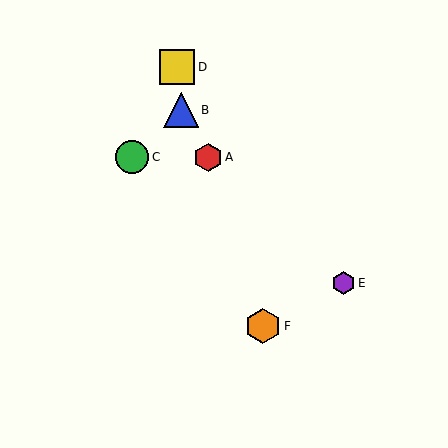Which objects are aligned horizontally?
Objects A, C are aligned horizontally.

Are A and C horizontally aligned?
Yes, both are at y≈157.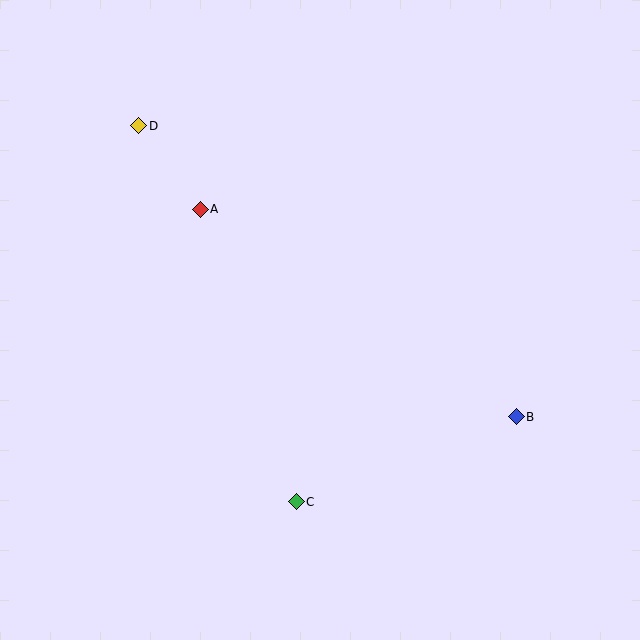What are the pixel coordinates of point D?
Point D is at (139, 126).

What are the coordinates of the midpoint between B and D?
The midpoint between B and D is at (327, 271).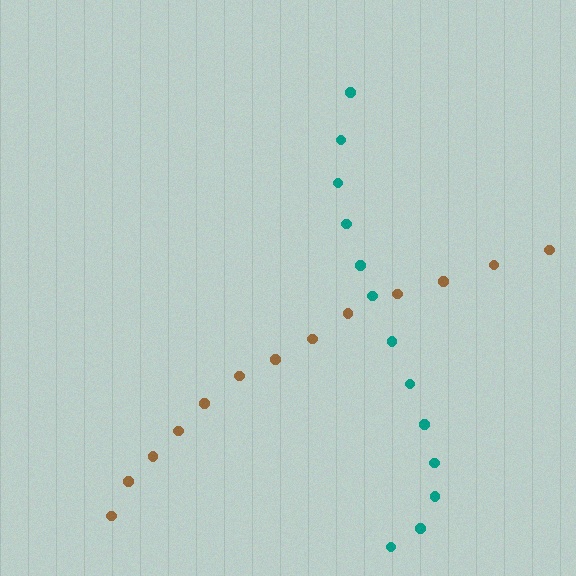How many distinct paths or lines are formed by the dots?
There are 2 distinct paths.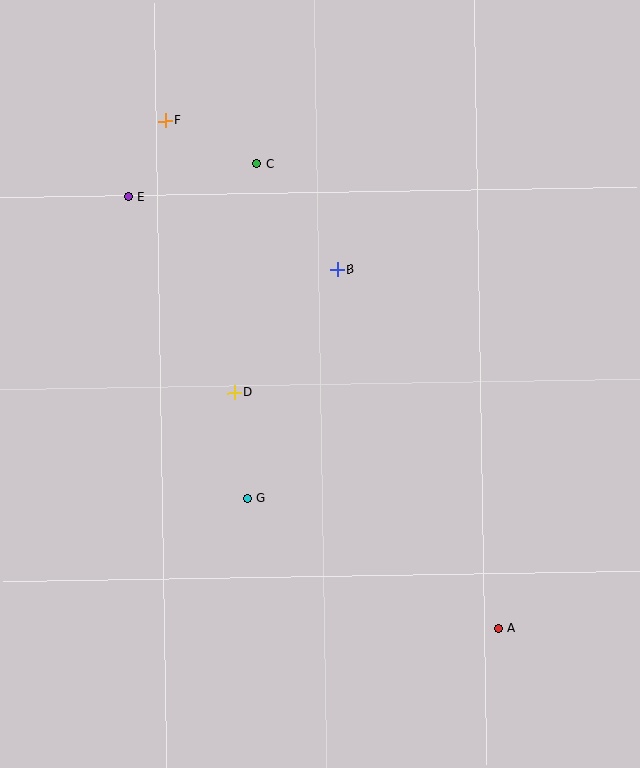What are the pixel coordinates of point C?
Point C is at (257, 164).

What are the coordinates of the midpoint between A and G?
The midpoint between A and G is at (373, 563).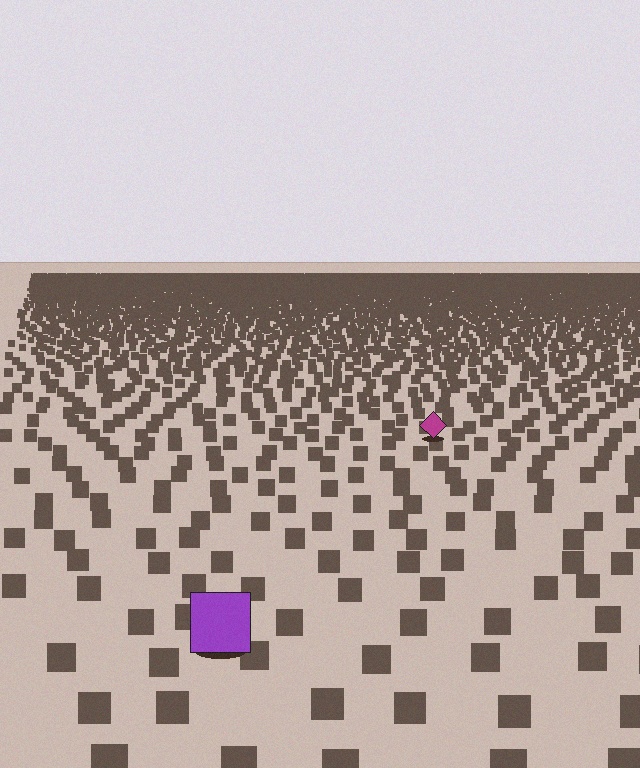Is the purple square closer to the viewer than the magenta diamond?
Yes. The purple square is closer — you can tell from the texture gradient: the ground texture is coarser near it.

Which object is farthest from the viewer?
The magenta diamond is farthest from the viewer. It appears smaller and the ground texture around it is denser.